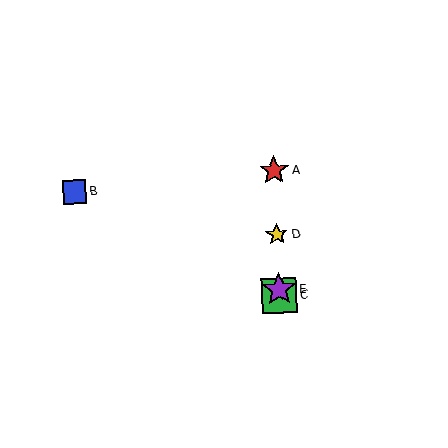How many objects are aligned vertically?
4 objects (A, C, D, E) are aligned vertically.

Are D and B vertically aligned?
No, D is at x≈277 and B is at x≈74.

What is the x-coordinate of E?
Object E is at x≈279.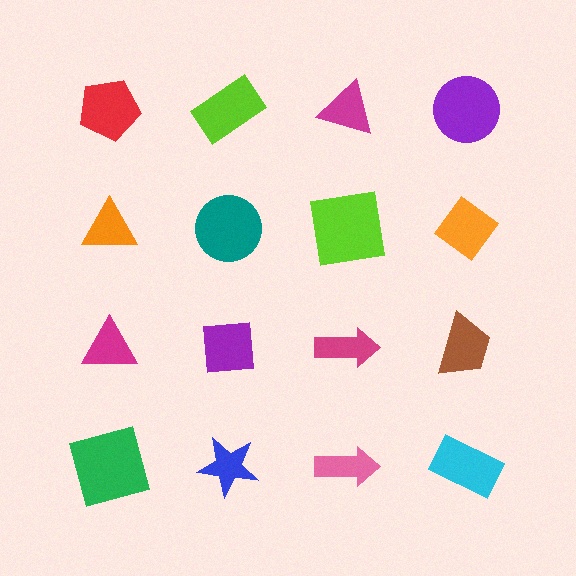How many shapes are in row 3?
4 shapes.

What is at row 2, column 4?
An orange diamond.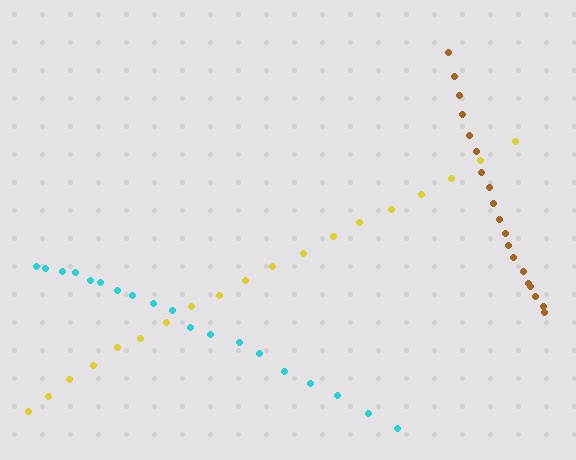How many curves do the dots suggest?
There are 3 distinct paths.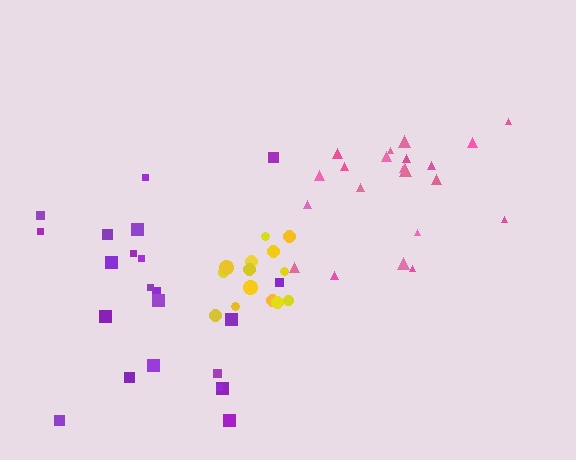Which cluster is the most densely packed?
Yellow.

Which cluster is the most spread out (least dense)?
Purple.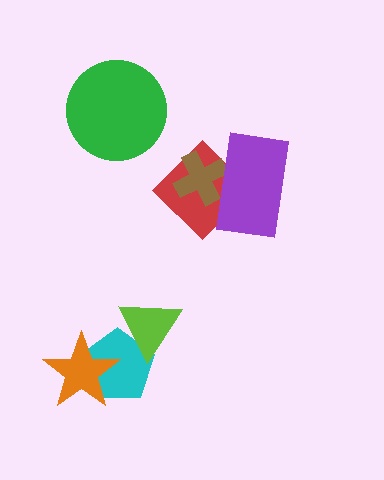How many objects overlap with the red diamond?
2 objects overlap with the red diamond.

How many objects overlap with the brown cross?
2 objects overlap with the brown cross.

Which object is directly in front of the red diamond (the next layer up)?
The brown cross is directly in front of the red diamond.